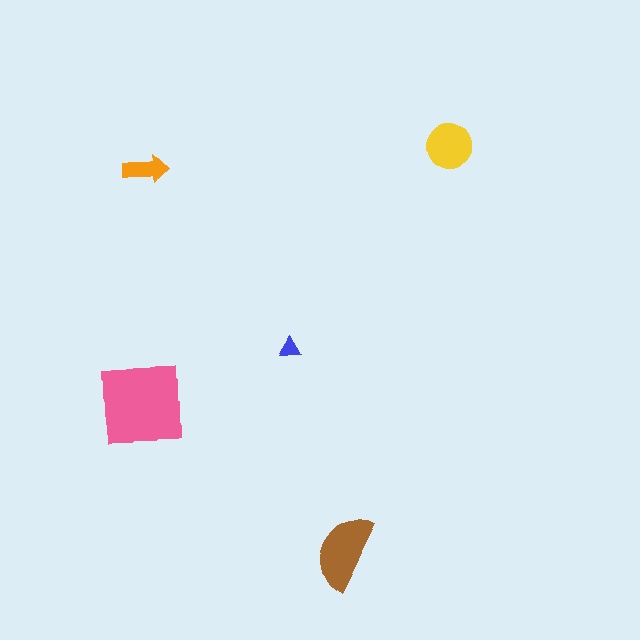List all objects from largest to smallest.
The pink square, the brown semicircle, the yellow circle, the orange arrow, the blue triangle.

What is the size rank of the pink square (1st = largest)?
1st.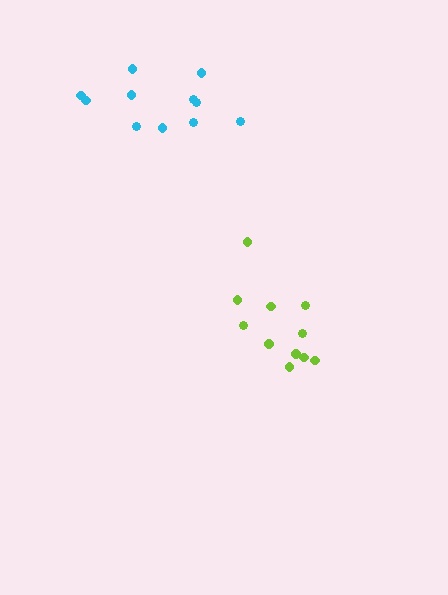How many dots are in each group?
Group 1: 11 dots, Group 2: 11 dots (22 total).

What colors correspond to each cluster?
The clusters are colored: cyan, lime.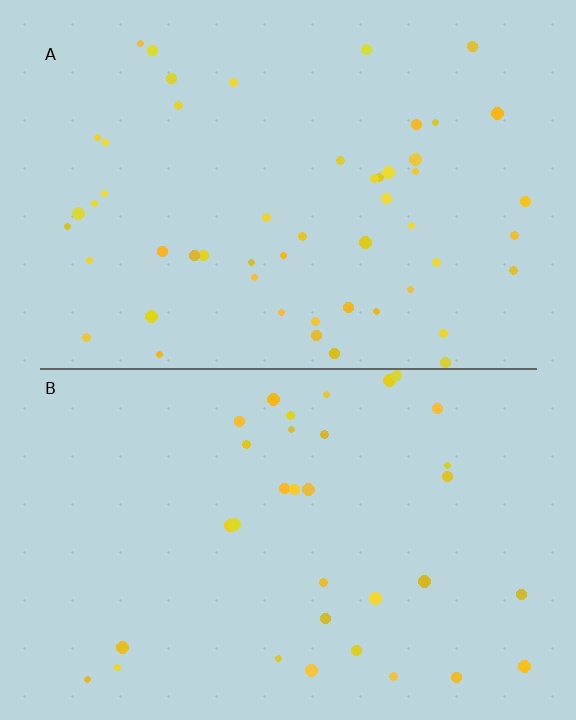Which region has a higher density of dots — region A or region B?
A (the top).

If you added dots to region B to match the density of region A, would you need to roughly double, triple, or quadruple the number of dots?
Approximately double.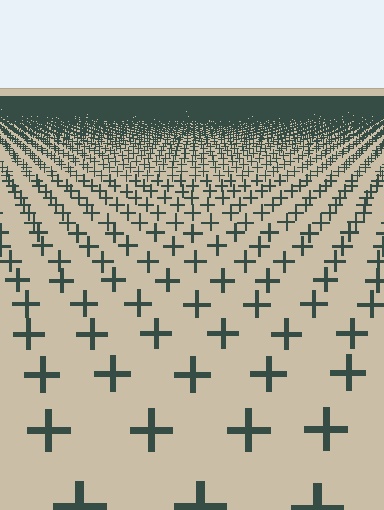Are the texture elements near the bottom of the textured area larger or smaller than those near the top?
Larger. Near the bottom, elements are closer to the viewer and appear at a bigger on-screen size.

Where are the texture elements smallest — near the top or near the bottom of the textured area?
Near the top.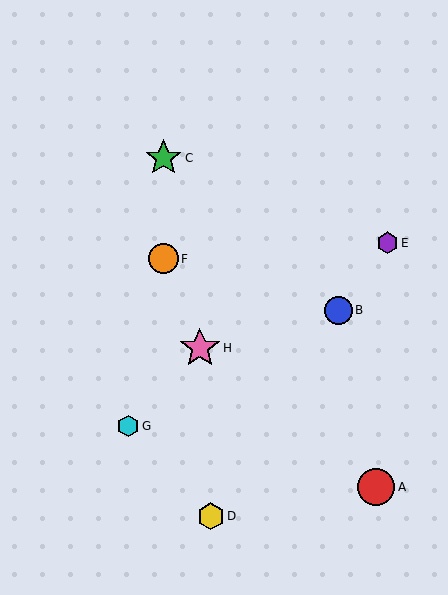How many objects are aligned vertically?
2 objects (C, F) are aligned vertically.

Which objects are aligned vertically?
Objects C, F are aligned vertically.